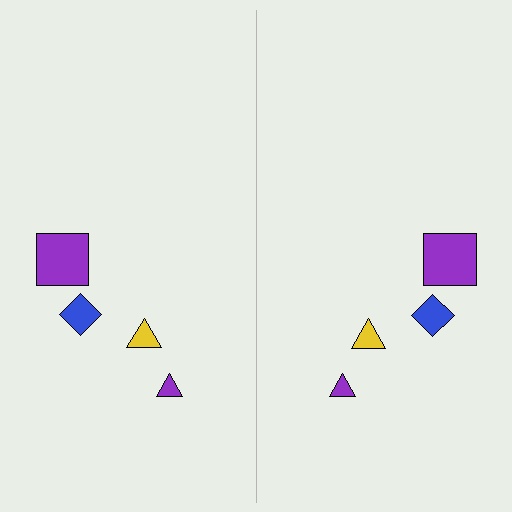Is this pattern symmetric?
Yes, this pattern has bilateral (reflection) symmetry.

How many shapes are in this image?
There are 8 shapes in this image.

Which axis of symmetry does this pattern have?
The pattern has a vertical axis of symmetry running through the center of the image.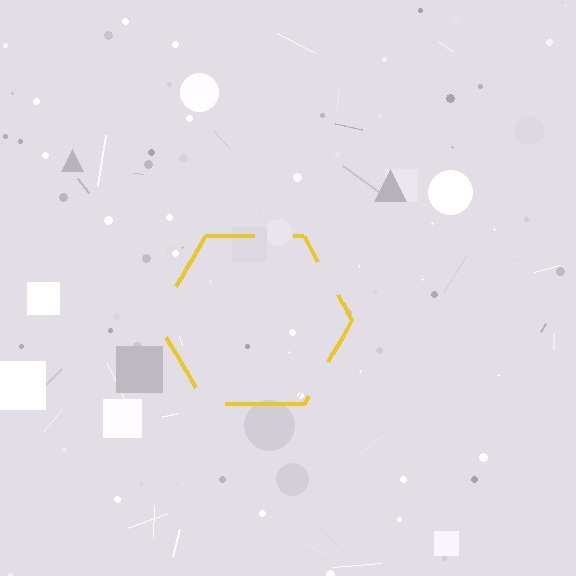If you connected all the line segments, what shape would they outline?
They would outline a hexagon.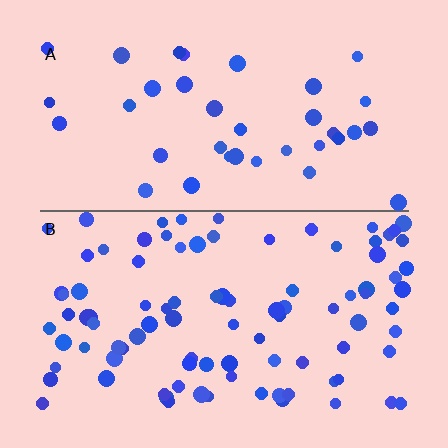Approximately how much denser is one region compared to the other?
Approximately 2.5× — region B over region A.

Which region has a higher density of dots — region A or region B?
B (the bottom).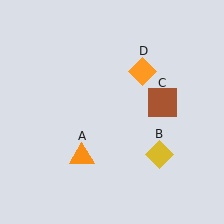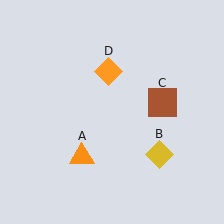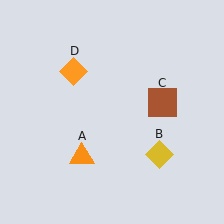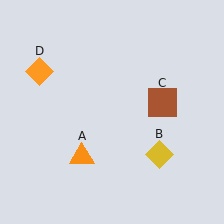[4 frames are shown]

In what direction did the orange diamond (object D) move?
The orange diamond (object D) moved left.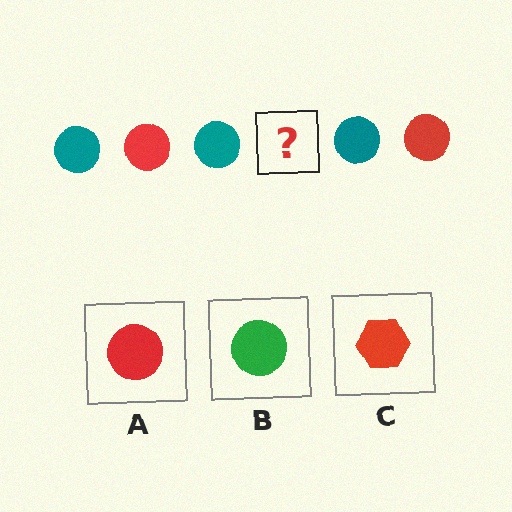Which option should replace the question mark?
Option A.